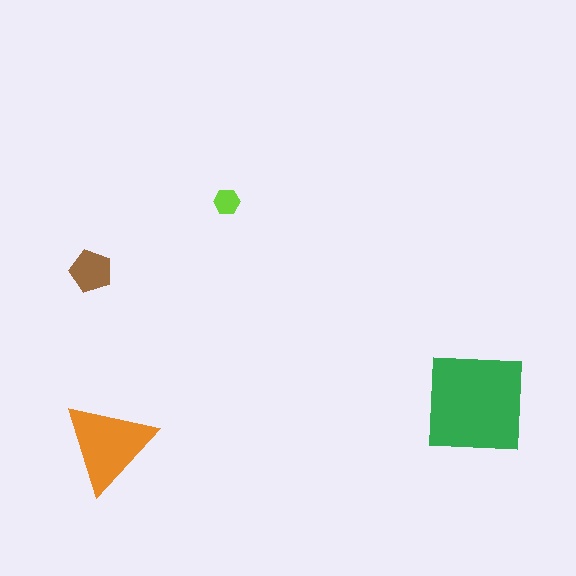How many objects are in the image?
There are 4 objects in the image.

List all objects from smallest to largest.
The lime hexagon, the brown pentagon, the orange triangle, the green square.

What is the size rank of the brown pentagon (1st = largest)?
3rd.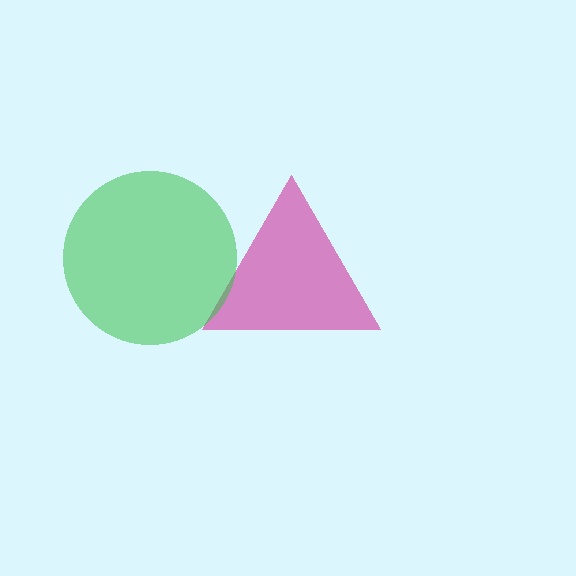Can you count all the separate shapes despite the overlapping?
Yes, there are 2 separate shapes.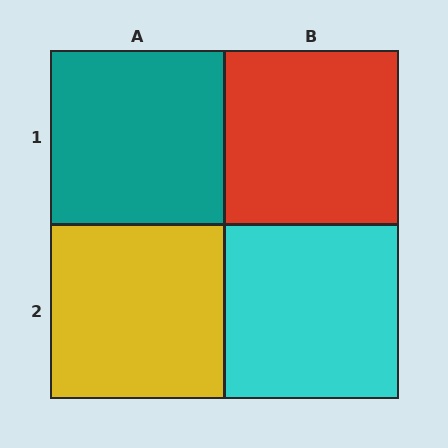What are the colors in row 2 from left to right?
Yellow, cyan.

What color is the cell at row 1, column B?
Red.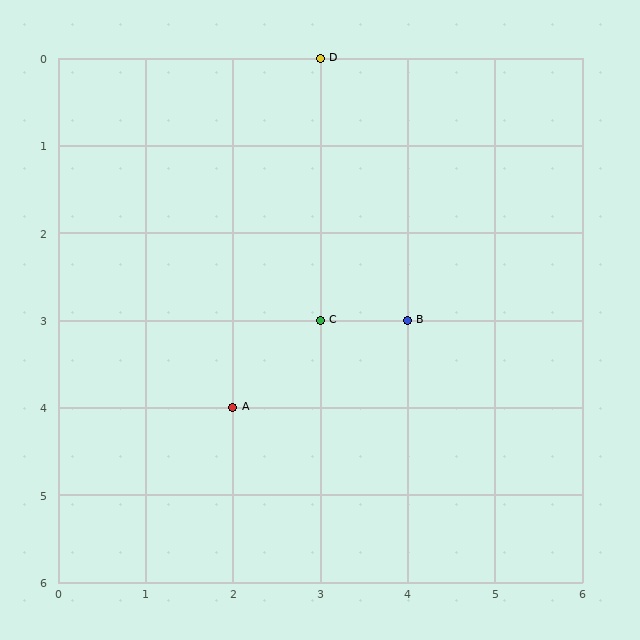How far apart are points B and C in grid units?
Points B and C are 1 column apart.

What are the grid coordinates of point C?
Point C is at grid coordinates (3, 3).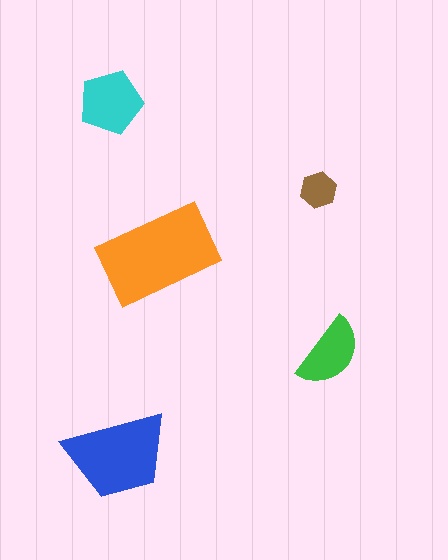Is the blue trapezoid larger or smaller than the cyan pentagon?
Larger.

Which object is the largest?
The orange rectangle.